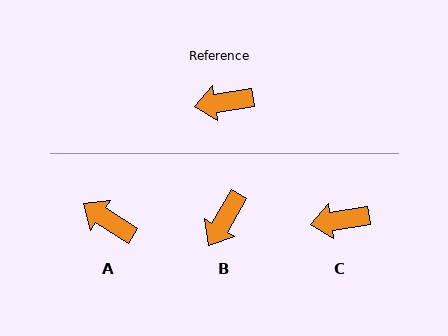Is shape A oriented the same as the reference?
No, it is off by about 42 degrees.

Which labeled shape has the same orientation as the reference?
C.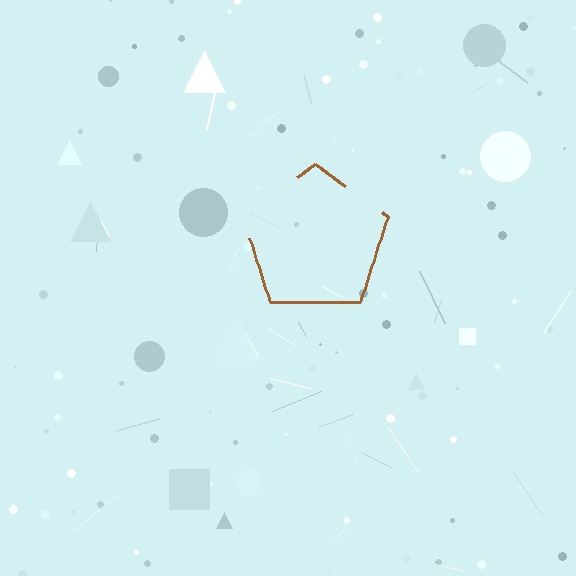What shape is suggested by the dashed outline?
The dashed outline suggests a pentagon.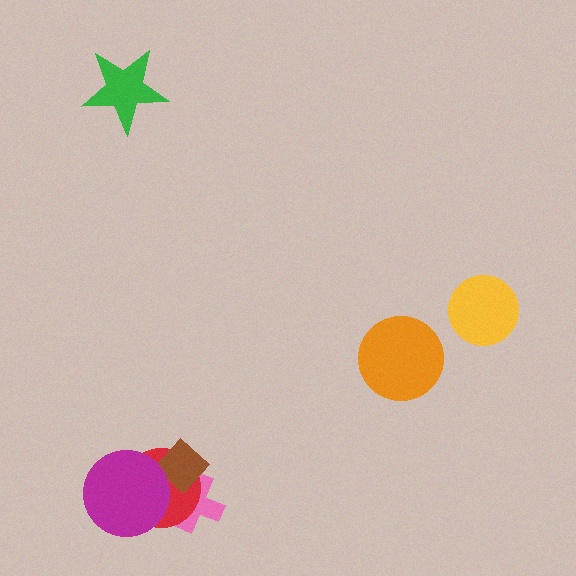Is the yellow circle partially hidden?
No, no other shape covers it.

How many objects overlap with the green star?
0 objects overlap with the green star.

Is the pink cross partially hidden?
Yes, it is partially covered by another shape.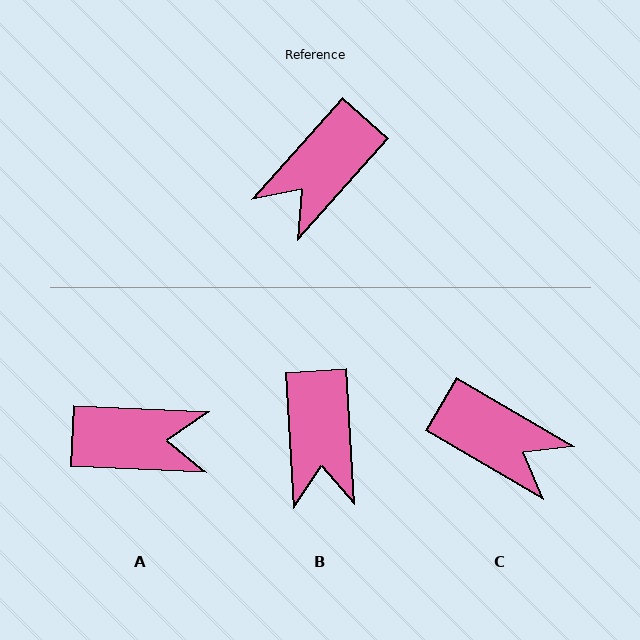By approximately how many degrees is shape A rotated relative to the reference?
Approximately 129 degrees counter-clockwise.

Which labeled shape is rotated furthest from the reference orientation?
A, about 129 degrees away.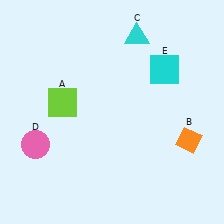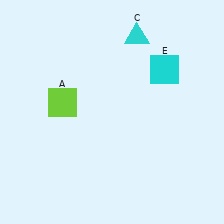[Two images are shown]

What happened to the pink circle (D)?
The pink circle (D) was removed in Image 2. It was in the bottom-left area of Image 1.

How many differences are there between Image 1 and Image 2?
There are 2 differences between the two images.